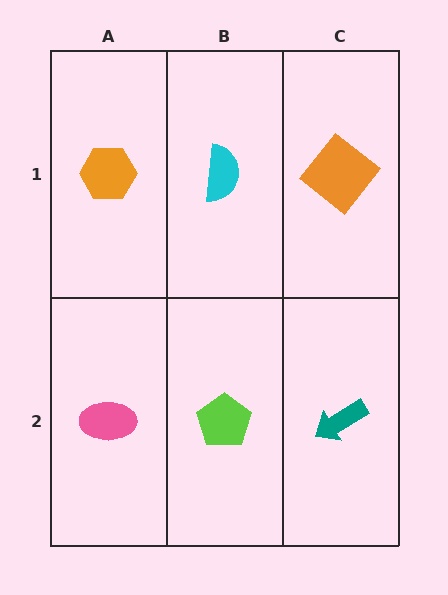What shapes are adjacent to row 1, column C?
A teal arrow (row 2, column C), a cyan semicircle (row 1, column B).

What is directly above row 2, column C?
An orange diamond.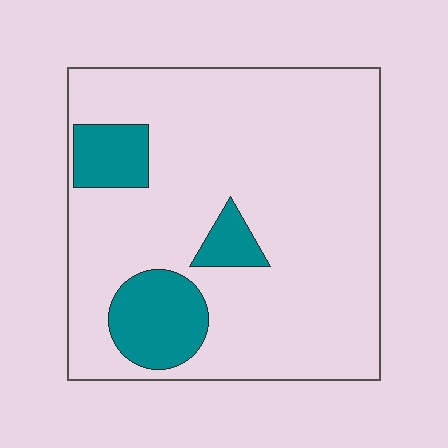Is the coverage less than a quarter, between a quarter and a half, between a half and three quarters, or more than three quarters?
Less than a quarter.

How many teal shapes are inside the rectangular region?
3.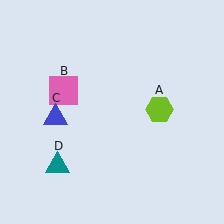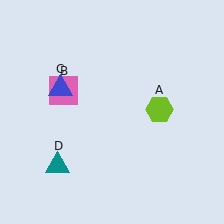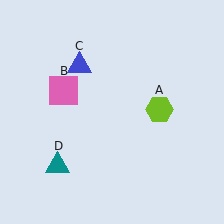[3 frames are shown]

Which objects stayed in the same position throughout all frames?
Lime hexagon (object A) and pink square (object B) and teal triangle (object D) remained stationary.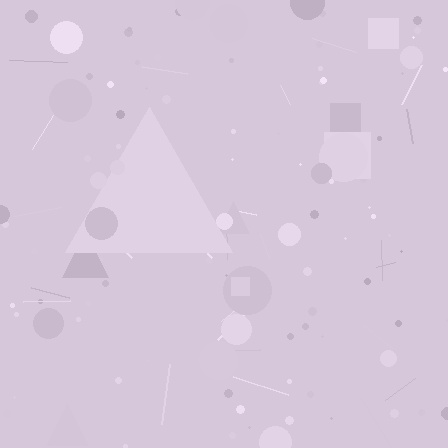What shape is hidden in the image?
A triangle is hidden in the image.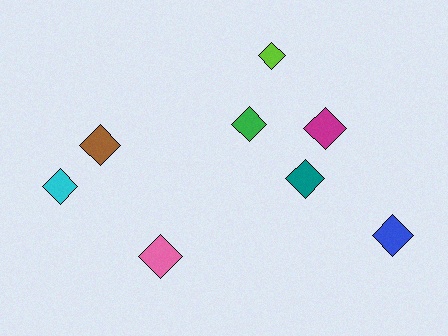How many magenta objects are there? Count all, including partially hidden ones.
There is 1 magenta object.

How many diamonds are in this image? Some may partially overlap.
There are 8 diamonds.